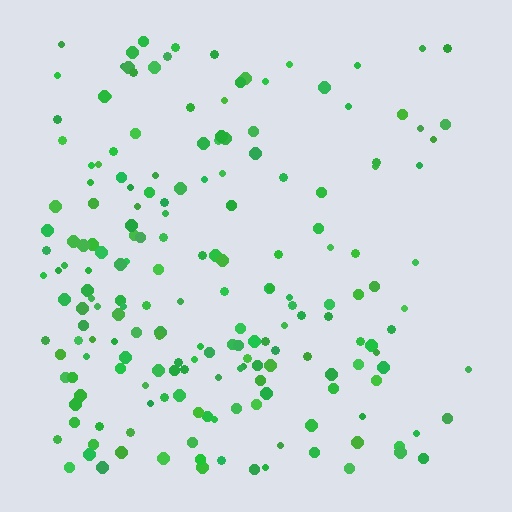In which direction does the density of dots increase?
From right to left, with the left side densest.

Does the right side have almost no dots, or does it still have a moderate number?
Still a moderate number, just noticeably fewer than the left.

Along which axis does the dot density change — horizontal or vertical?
Horizontal.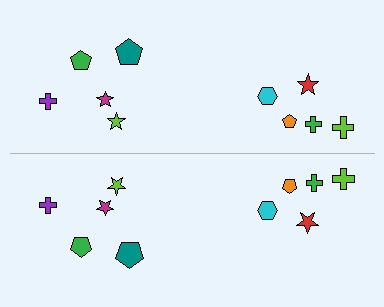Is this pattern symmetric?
Yes, this pattern has bilateral (reflection) symmetry.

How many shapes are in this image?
There are 20 shapes in this image.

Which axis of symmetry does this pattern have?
The pattern has a horizontal axis of symmetry running through the center of the image.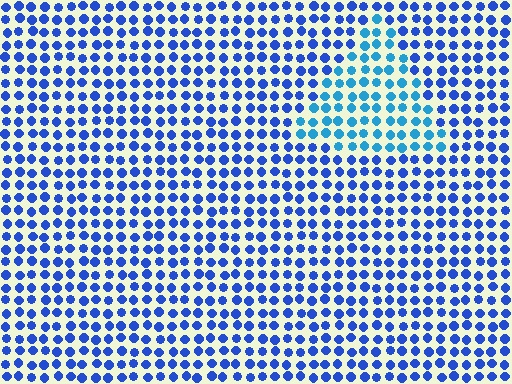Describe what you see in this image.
The image is filled with small blue elements in a uniform arrangement. A triangle-shaped region is visible where the elements are tinted to a slightly different hue, forming a subtle color boundary.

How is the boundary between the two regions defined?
The boundary is defined purely by a slight shift in hue (about 29 degrees). Spacing, size, and orientation are identical on both sides.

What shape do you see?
I see a triangle.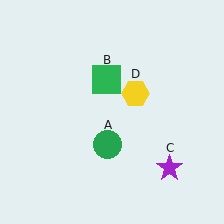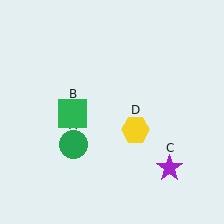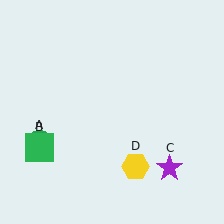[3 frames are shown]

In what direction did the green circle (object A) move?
The green circle (object A) moved left.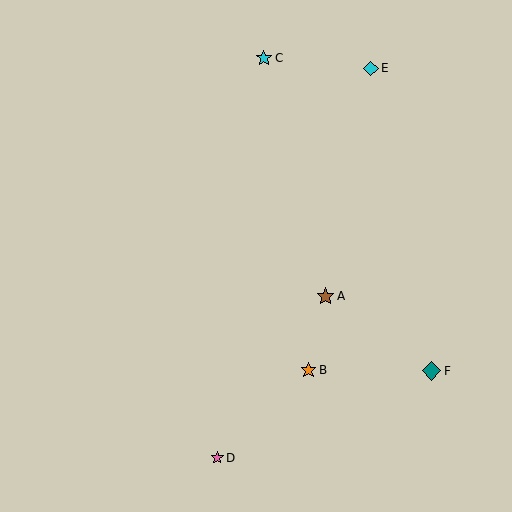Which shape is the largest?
The teal diamond (labeled F) is the largest.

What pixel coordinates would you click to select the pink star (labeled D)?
Click at (217, 458) to select the pink star D.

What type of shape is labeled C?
Shape C is a cyan star.